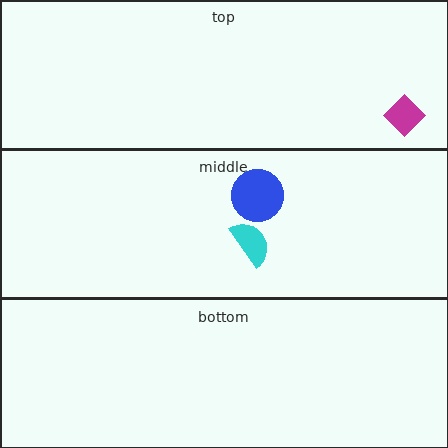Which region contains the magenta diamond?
The top region.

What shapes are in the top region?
The magenta diamond.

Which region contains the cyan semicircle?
The middle region.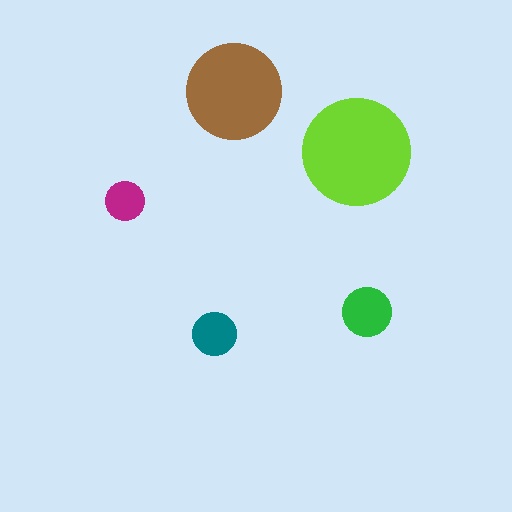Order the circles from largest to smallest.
the lime one, the brown one, the green one, the teal one, the magenta one.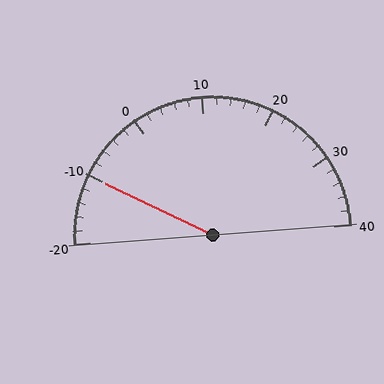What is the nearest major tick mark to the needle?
The nearest major tick mark is -10.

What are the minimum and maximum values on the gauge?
The gauge ranges from -20 to 40.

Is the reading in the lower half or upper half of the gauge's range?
The reading is in the lower half of the range (-20 to 40).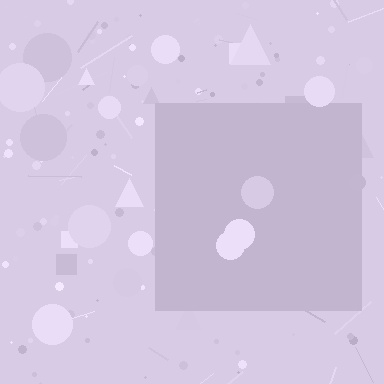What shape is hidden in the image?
A square is hidden in the image.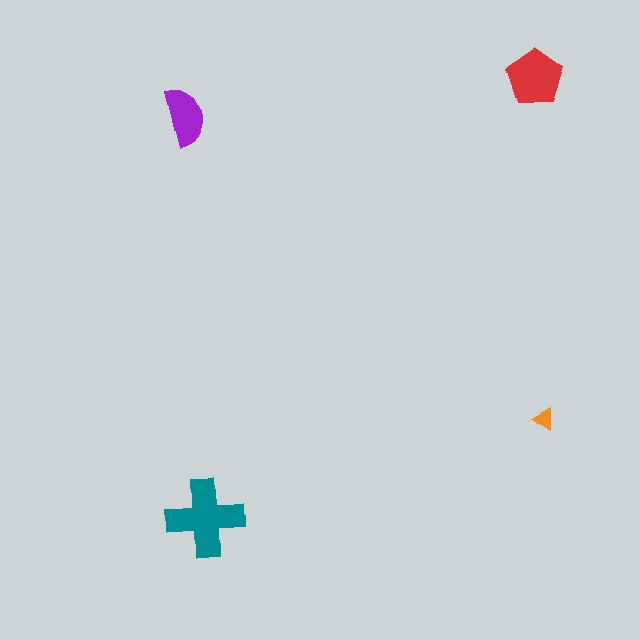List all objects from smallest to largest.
The orange triangle, the purple semicircle, the red pentagon, the teal cross.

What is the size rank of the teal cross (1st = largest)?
1st.